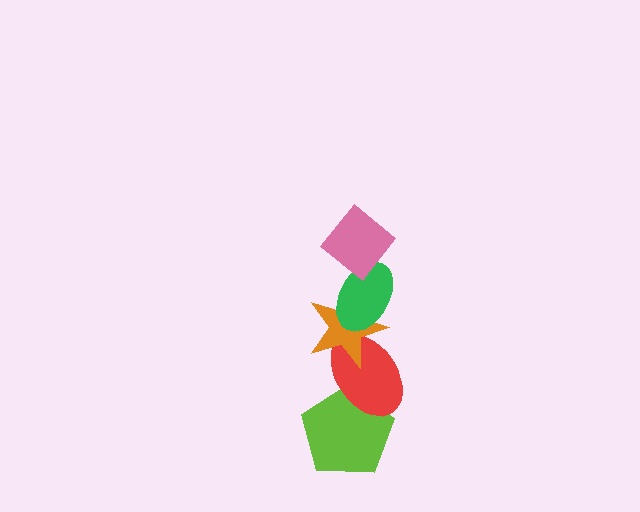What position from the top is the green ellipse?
The green ellipse is 2nd from the top.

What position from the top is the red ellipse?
The red ellipse is 4th from the top.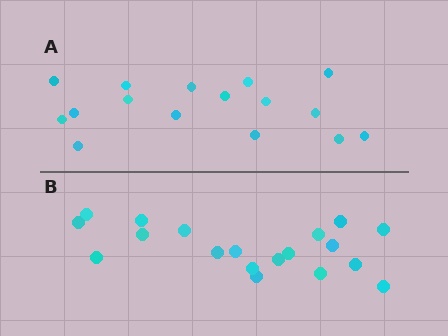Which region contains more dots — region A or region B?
Region B (the bottom region) has more dots.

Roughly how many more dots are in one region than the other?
Region B has just a few more — roughly 2 or 3 more dots than region A.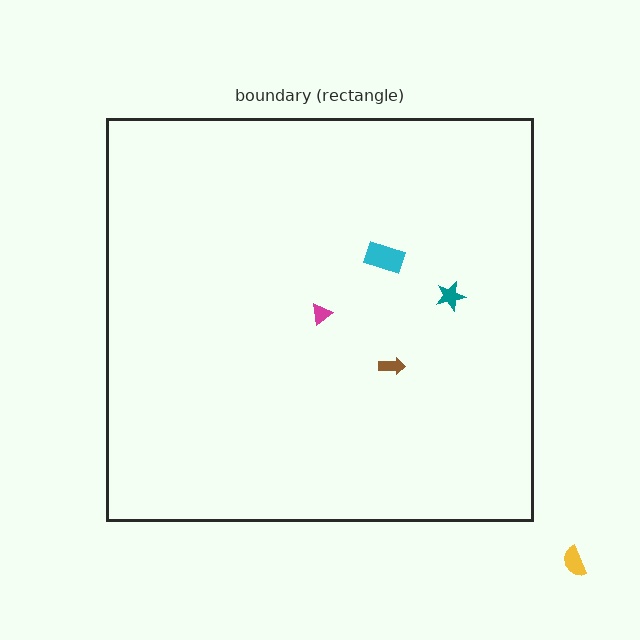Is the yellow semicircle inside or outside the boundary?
Outside.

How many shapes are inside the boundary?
4 inside, 1 outside.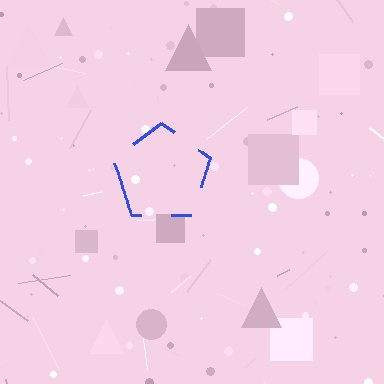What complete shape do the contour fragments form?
The contour fragments form a pentagon.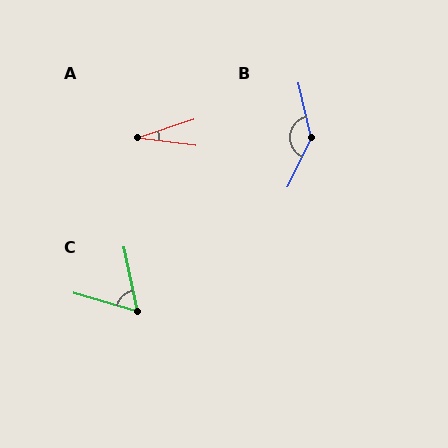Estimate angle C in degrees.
Approximately 62 degrees.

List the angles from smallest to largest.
A (26°), C (62°), B (141°).